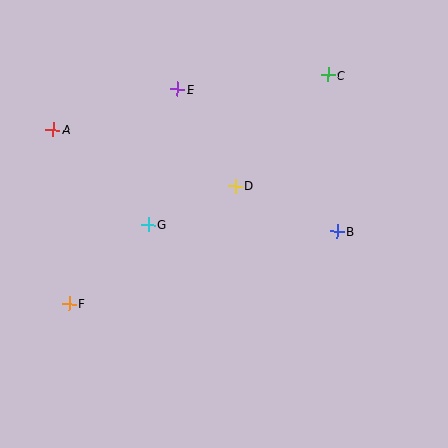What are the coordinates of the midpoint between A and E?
The midpoint between A and E is at (116, 109).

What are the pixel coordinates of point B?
Point B is at (337, 231).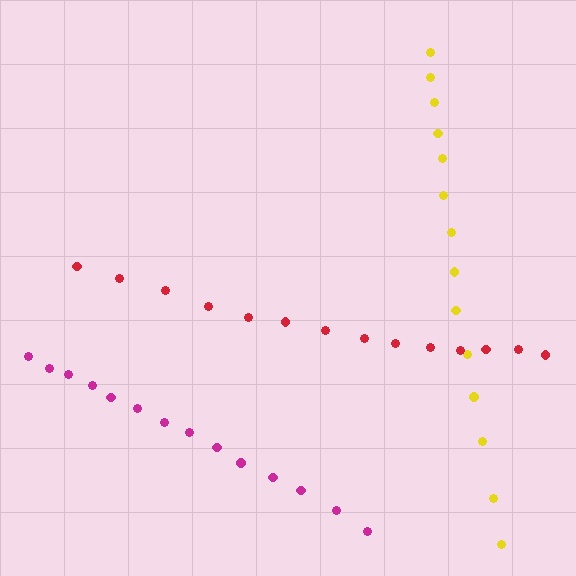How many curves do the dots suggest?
There are 3 distinct paths.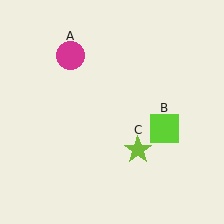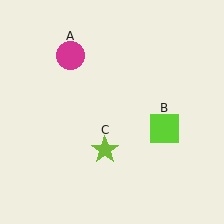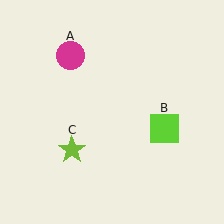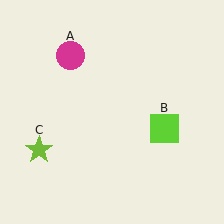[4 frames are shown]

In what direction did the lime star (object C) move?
The lime star (object C) moved left.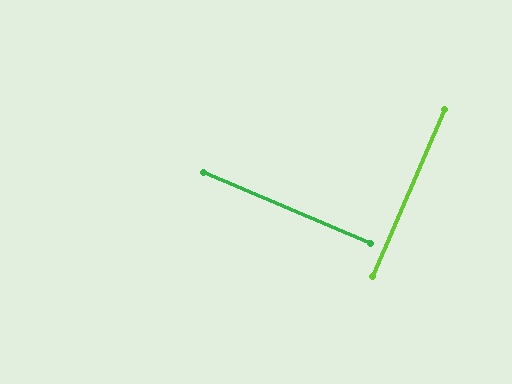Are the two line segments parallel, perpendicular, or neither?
Perpendicular — they meet at approximately 90°.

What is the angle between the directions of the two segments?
Approximately 90 degrees.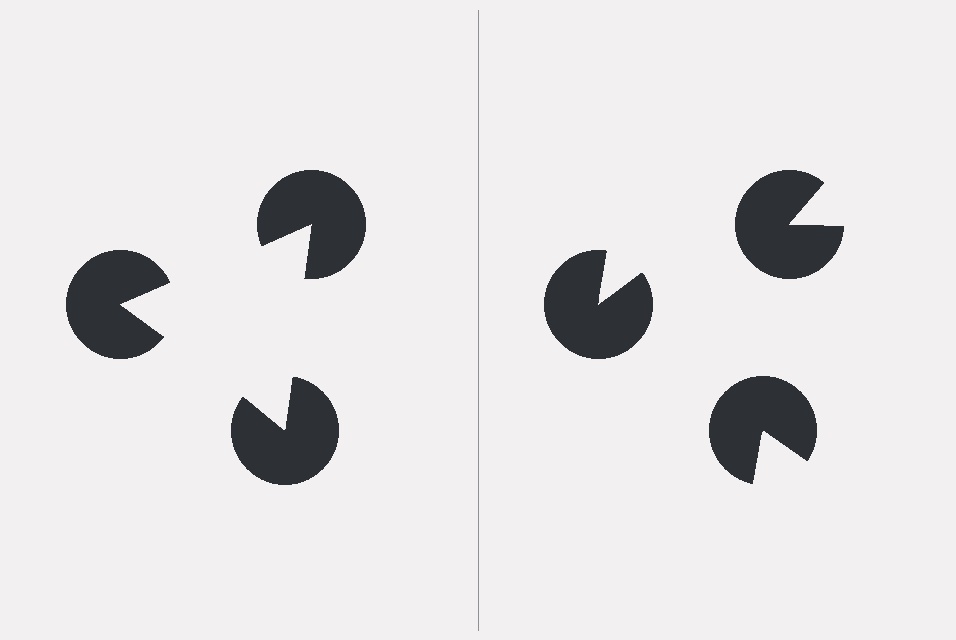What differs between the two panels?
The pac-man discs are positioned identically on both sides; only the wedge orientations differ. On the left they align to a triangle; on the right they are misaligned.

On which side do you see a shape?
An illusory triangle appears on the left side. On the right side the wedge cuts are rotated, so no coherent shape forms.